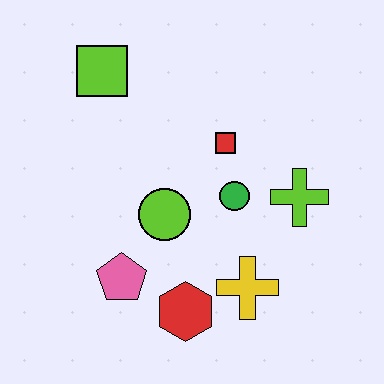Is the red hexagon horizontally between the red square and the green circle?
No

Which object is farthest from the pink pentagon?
The lime square is farthest from the pink pentagon.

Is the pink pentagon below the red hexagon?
No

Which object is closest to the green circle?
The red square is closest to the green circle.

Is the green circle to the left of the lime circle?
No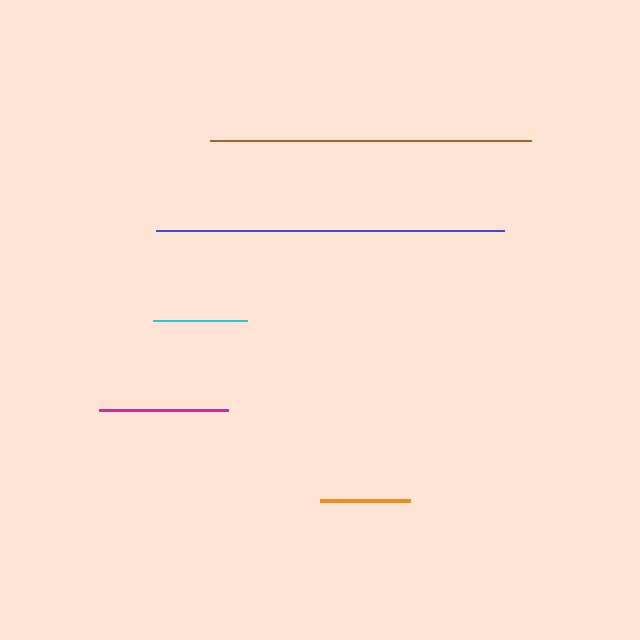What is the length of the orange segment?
The orange segment is approximately 90 pixels long.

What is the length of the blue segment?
The blue segment is approximately 348 pixels long.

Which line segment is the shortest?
The orange line is the shortest at approximately 90 pixels.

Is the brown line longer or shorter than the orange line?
The brown line is longer than the orange line.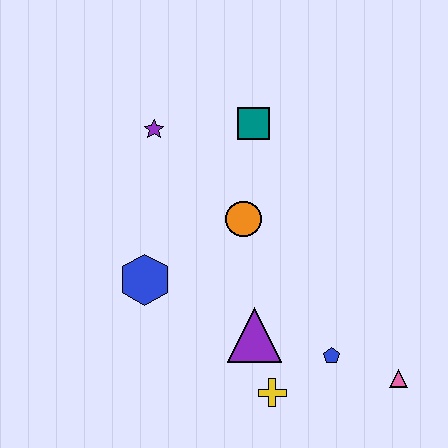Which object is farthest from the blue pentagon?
The purple star is farthest from the blue pentagon.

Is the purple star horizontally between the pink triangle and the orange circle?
No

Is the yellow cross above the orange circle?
No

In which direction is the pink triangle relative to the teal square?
The pink triangle is below the teal square.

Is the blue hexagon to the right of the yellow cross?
No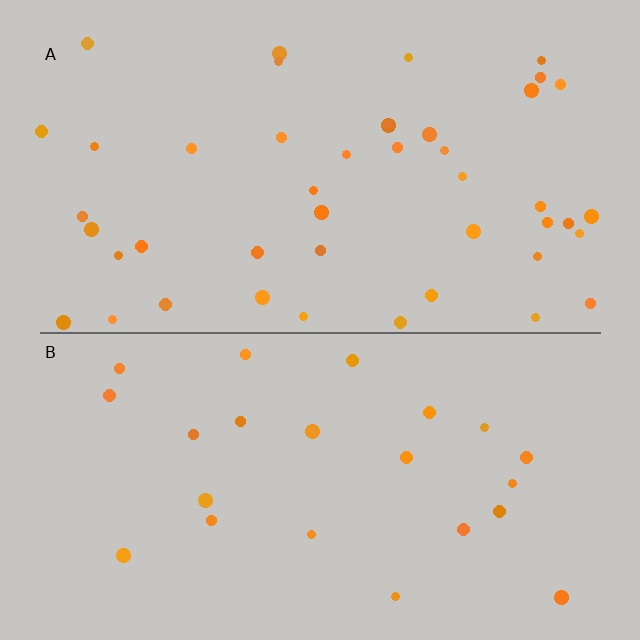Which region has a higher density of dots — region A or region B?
A (the top).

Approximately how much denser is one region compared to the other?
Approximately 2.0× — region A over region B.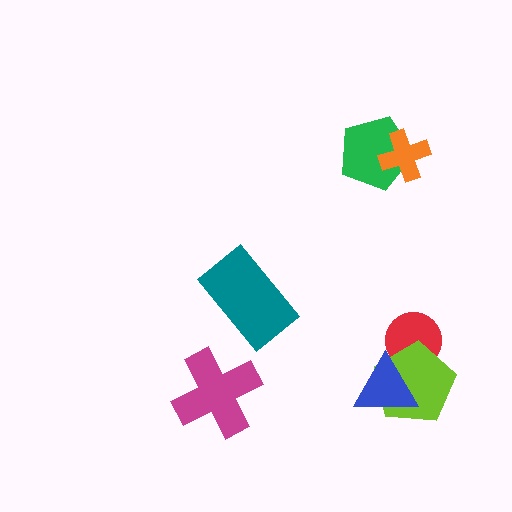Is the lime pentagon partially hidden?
Yes, it is partially covered by another shape.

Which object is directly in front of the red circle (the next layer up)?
The lime pentagon is directly in front of the red circle.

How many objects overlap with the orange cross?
1 object overlaps with the orange cross.